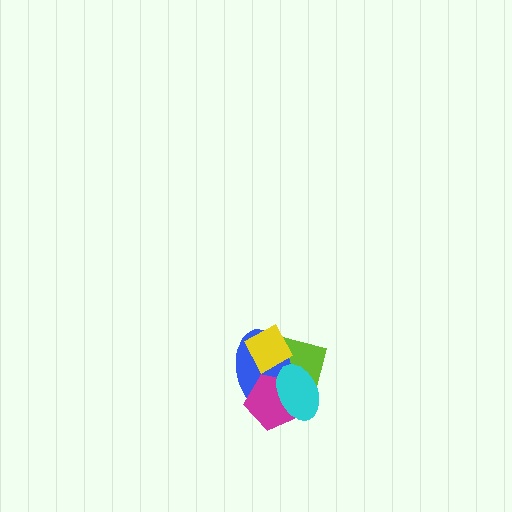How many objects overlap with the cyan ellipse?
3 objects overlap with the cyan ellipse.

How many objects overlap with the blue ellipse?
4 objects overlap with the blue ellipse.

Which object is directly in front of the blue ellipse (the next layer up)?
The magenta pentagon is directly in front of the blue ellipse.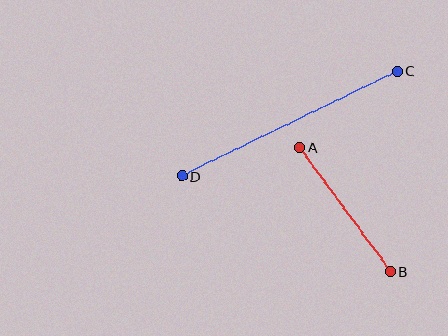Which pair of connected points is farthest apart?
Points C and D are farthest apart.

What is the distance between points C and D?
The distance is approximately 239 pixels.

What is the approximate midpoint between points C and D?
The midpoint is at approximately (290, 124) pixels.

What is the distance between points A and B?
The distance is approximately 154 pixels.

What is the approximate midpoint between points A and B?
The midpoint is at approximately (345, 209) pixels.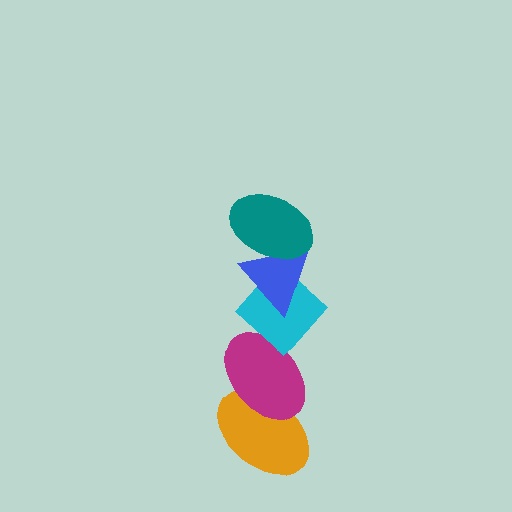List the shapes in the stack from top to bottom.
From top to bottom: the teal ellipse, the blue triangle, the cyan diamond, the magenta ellipse, the orange ellipse.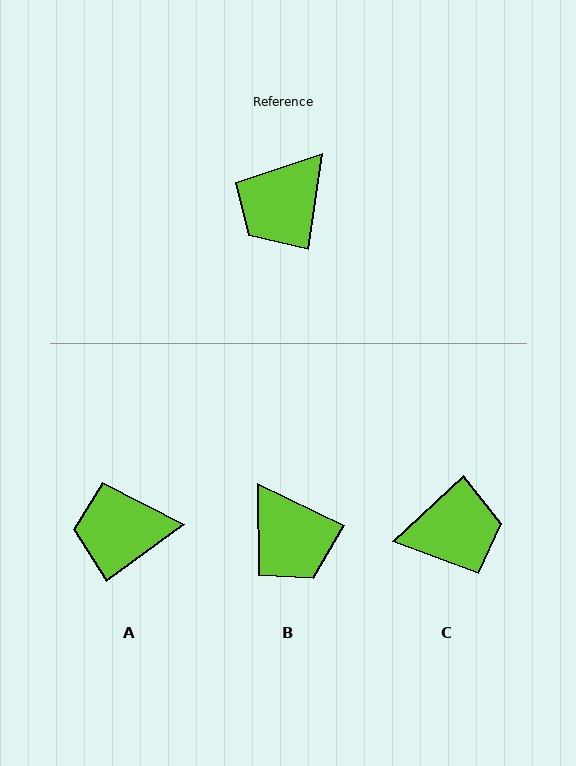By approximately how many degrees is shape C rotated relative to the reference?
Approximately 141 degrees counter-clockwise.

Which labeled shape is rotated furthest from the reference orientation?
C, about 141 degrees away.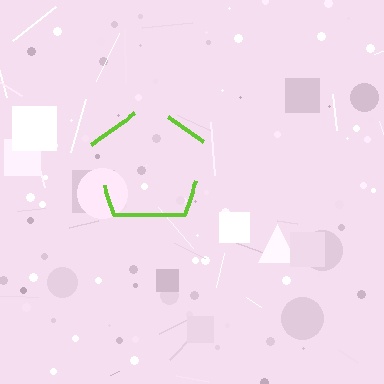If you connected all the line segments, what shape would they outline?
They would outline a pentagon.